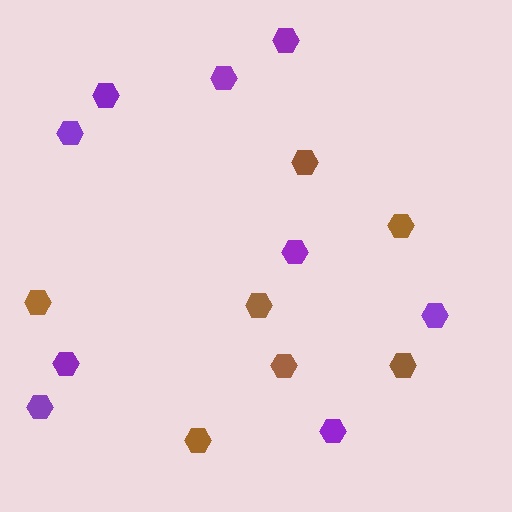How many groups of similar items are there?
There are 2 groups: one group of purple hexagons (9) and one group of brown hexagons (7).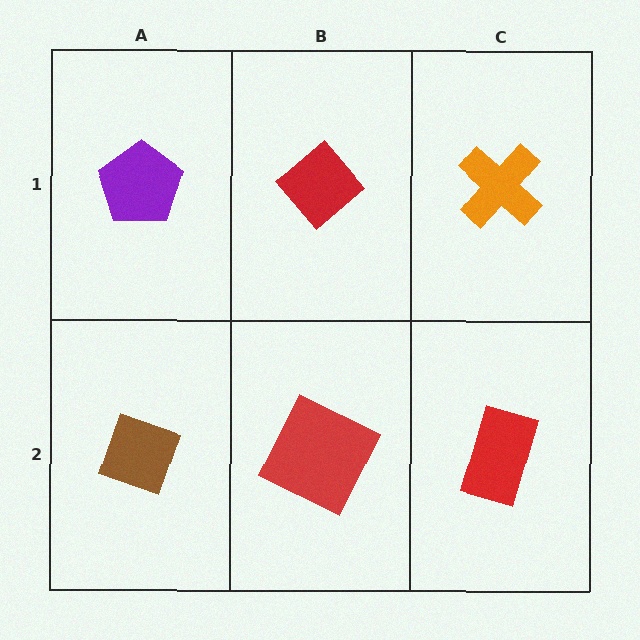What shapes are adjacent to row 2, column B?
A red diamond (row 1, column B), a brown diamond (row 2, column A), a red rectangle (row 2, column C).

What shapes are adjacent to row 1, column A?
A brown diamond (row 2, column A), a red diamond (row 1, column B).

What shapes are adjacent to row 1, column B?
A red square (row 2, column B), a purple pentagon (row 1, column A), an orange cross (row 1, column C).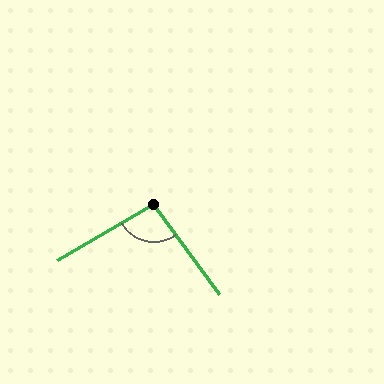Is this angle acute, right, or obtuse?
It is obtuse.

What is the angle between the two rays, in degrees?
Approximately 96 degrees.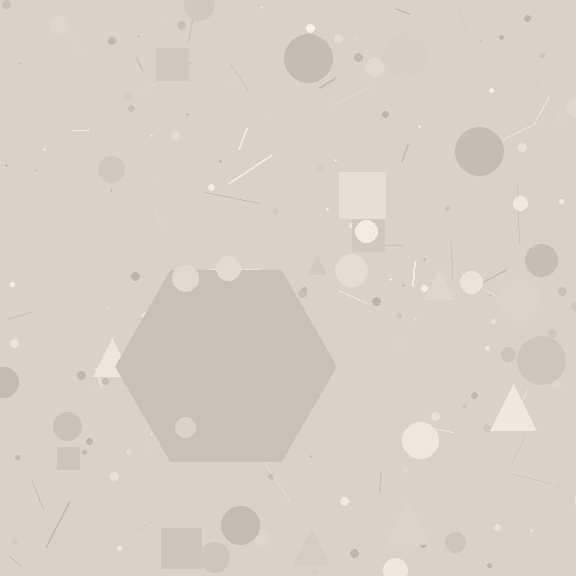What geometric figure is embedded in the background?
A hexagon is embedded in the background.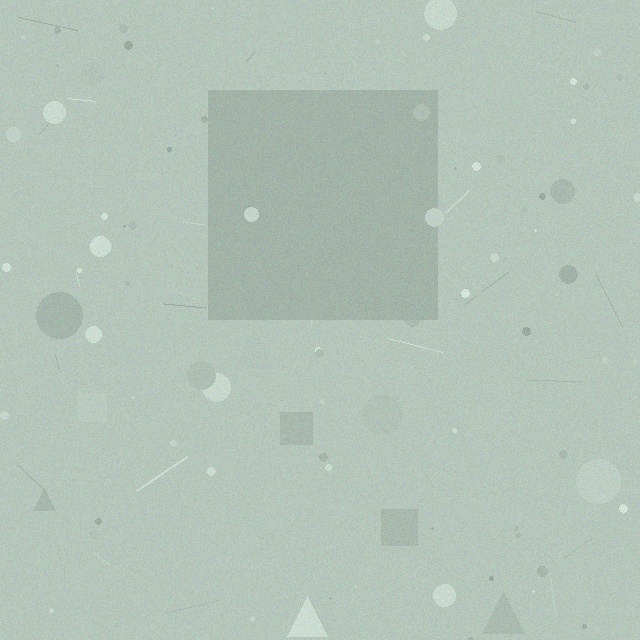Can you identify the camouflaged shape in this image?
The camouflaged shape is a square.